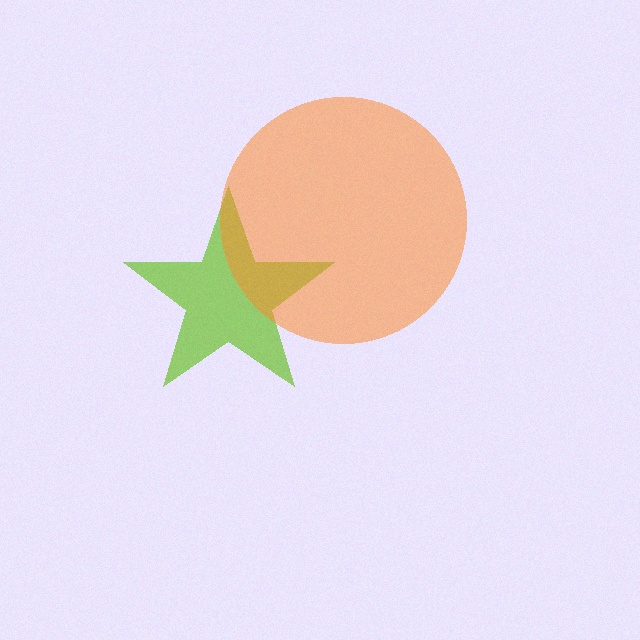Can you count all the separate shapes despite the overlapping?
Yes, there are 2 separate shapes.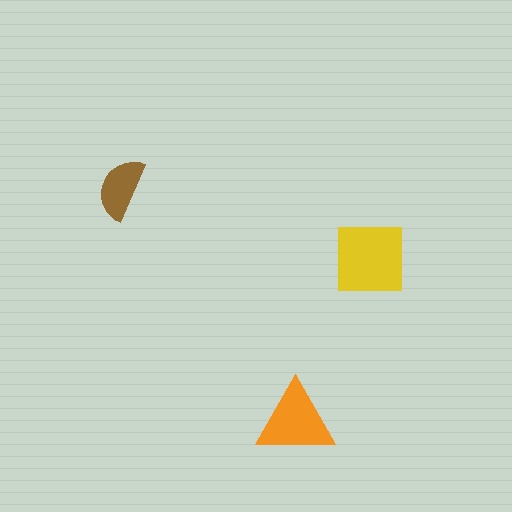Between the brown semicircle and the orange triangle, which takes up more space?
The orange triangle.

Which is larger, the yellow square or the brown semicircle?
The yellow square.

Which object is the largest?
The yellow square.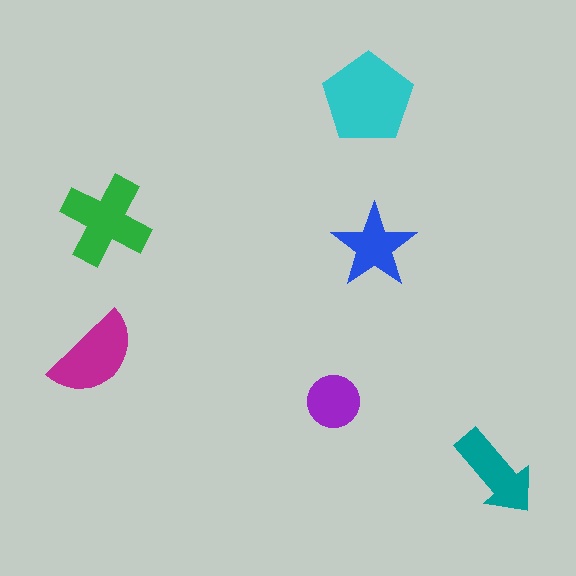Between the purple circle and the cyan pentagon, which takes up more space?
The cyan pentagon.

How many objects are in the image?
There are 6 objects in the image.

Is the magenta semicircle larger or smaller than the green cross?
Smaller.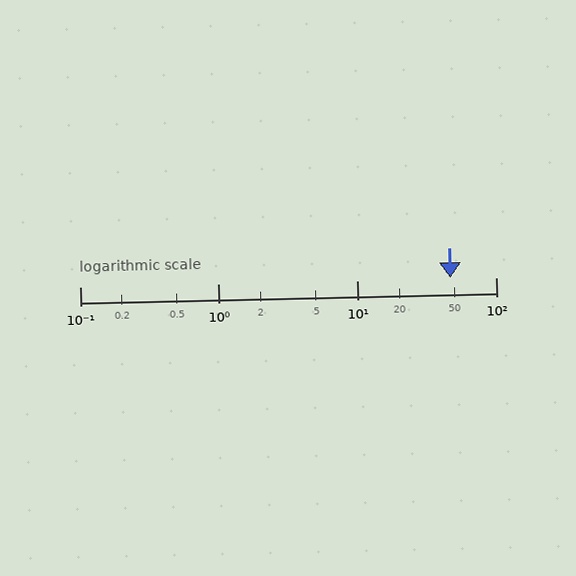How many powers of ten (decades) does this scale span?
The scale spans 3 decades, from 0.1 to 100.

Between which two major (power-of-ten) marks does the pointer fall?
The pointer is between 10 and 100.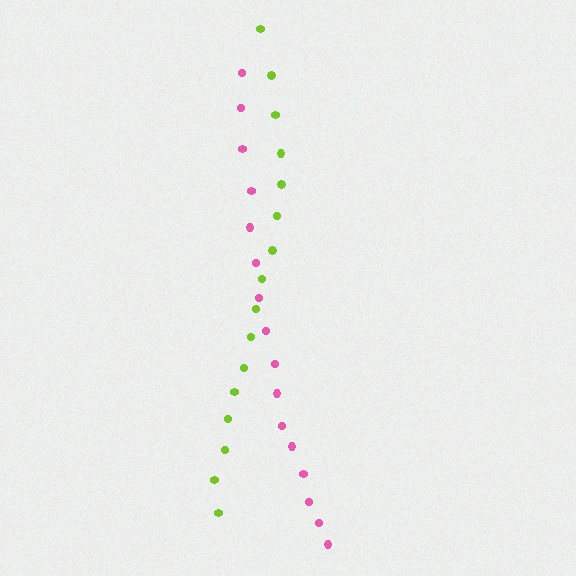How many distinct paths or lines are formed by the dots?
There are 2 distinct paths.